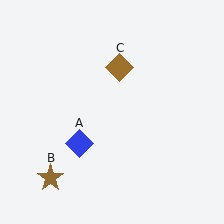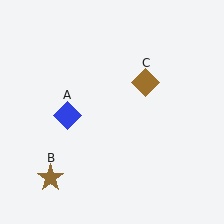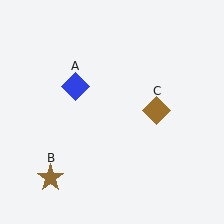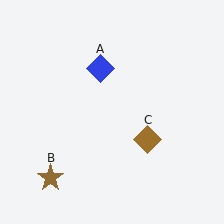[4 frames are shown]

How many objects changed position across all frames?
2 objects changed position: blue diamond (object A), brown diamond (object C).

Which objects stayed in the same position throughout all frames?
Brown star (object B) remained stationary.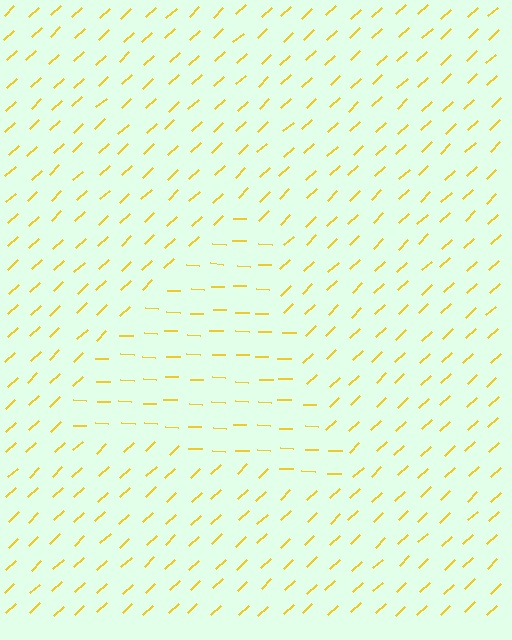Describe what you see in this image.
The image is filled with small yellow line segments. A triangle region in the image has lines oriented differently from the surrounding lines, creating a visible texture boundary.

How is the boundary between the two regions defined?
The boundary is defined purely by a change in line orientation (approximately 45 degrees difference). All lines are the same color and thickness.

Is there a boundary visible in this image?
Yes, there is a texture boundary formed by a change in line orientation.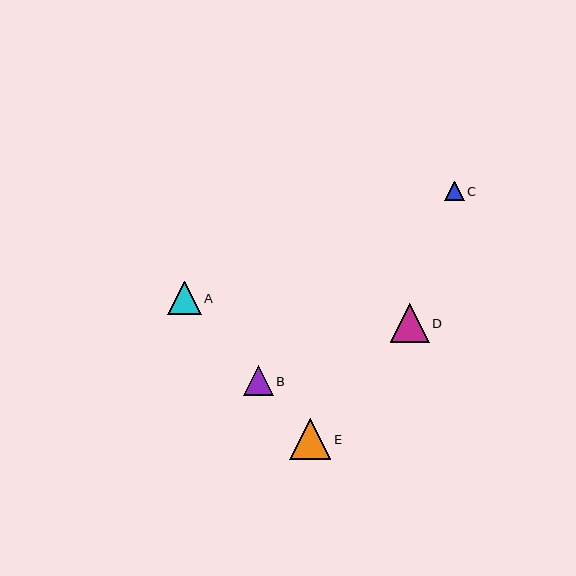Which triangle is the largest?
Triangle E is the largest with a size of approximately 41 pixels.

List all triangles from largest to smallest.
From largest to smallest: E, D, A, B, C.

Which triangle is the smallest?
Triangle C is the smallest with a size of approximately 20 pixels.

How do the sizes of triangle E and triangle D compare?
Triangle E and triangle D are approximately the same size.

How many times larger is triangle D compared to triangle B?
Triangle D is approximately 1.3 times the size of triangle B.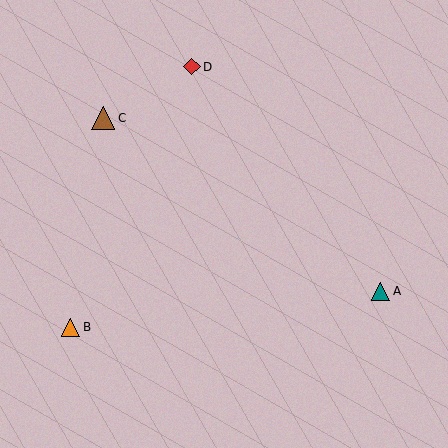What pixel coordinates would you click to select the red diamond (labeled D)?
Click at (192, 67) to select the red diamond D.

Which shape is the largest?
The brown triangle (labeled C) is the largest.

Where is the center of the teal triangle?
The center of the teal triangle is at (381, 291).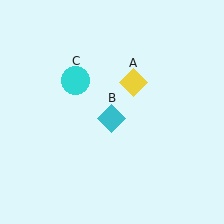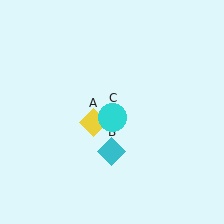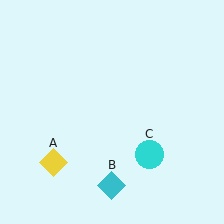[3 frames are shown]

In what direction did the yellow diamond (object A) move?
The yellow diamond (object A) moved down and to the left.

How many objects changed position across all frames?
3 objects changed position: yellow diamond (object A), cyan diamond (object B), cyan circle (object C).